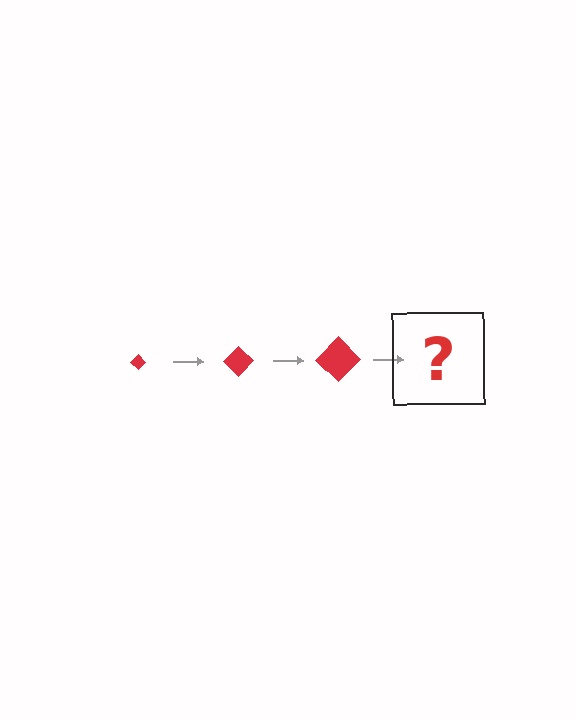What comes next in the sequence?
The next element should be a red diamond, larger than the previous one.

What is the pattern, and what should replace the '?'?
The pattern is that the diamond gets progressively larger each step. The '?' should be a red diamond, larger than the previous one.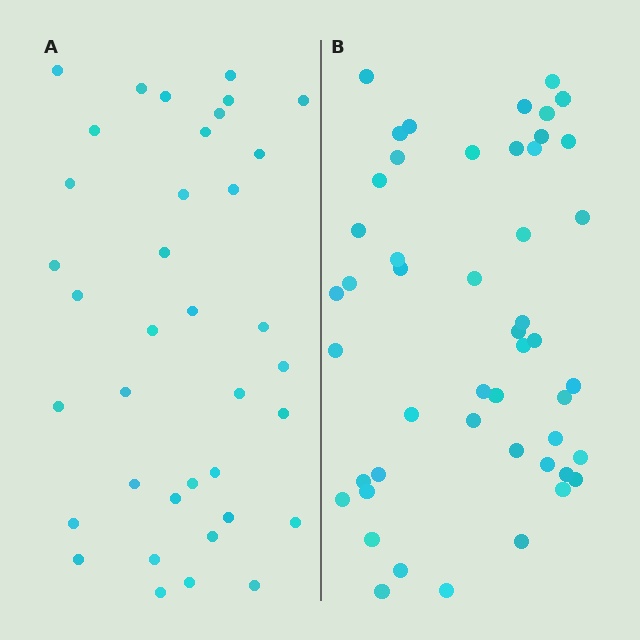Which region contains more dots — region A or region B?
Region B (the right region) has more dots.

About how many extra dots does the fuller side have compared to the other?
Region B has roughly 12 or so more dots than region A.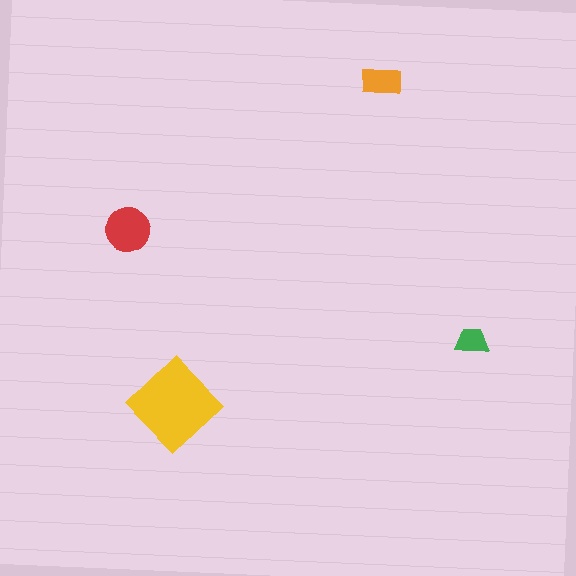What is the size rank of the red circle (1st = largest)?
2nd.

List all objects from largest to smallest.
The yellow diamond, the red circle, the orange rectangle, the green trapezoid.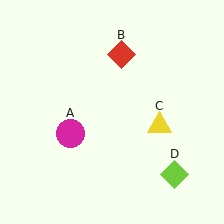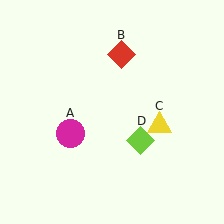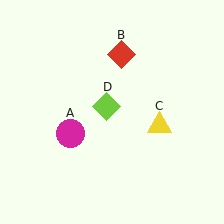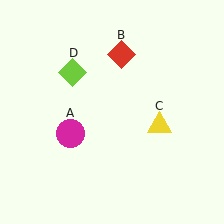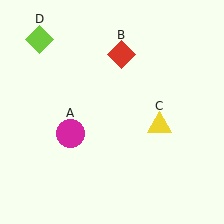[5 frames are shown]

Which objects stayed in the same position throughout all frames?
Magenta circle (object A) and red diamond (object B) and yellow triangle (object C) remained stationary.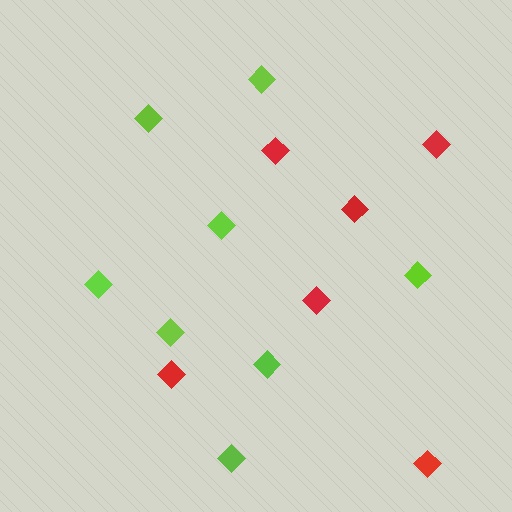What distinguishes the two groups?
There are 2 groups: one group of red diamonds (6) and one group of lime diamonds (8).